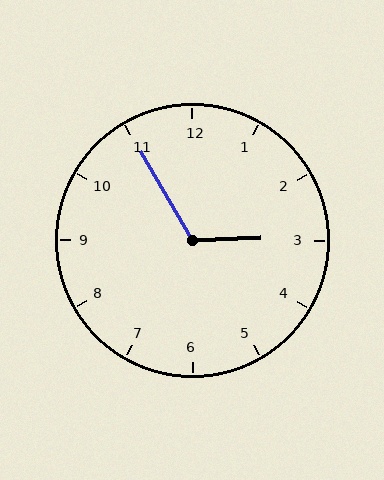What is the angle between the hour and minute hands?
Approximately 118 degrees.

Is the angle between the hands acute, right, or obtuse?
It is obtuse.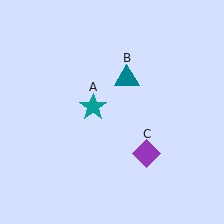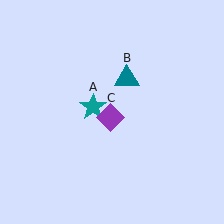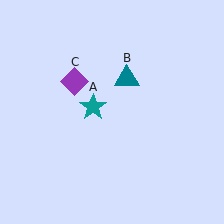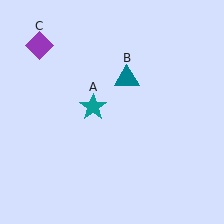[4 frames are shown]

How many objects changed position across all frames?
1 object changed position: purple diamond (object C).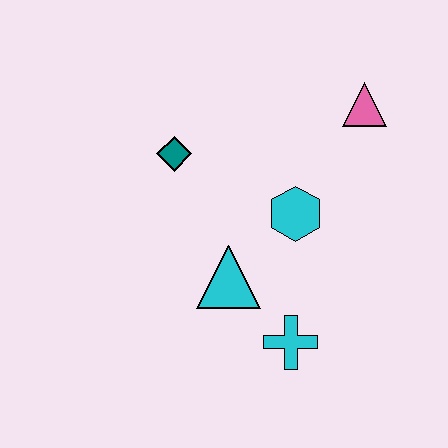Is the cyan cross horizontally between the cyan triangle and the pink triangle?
Yes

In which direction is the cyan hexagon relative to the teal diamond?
The cyan hexagon is to the right of the teal diamond.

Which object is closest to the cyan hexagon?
The cyan triangle is closest to the cyan hexagon.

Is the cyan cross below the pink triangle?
Yes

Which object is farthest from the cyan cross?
The pink triangle is farthest from the cyan cross.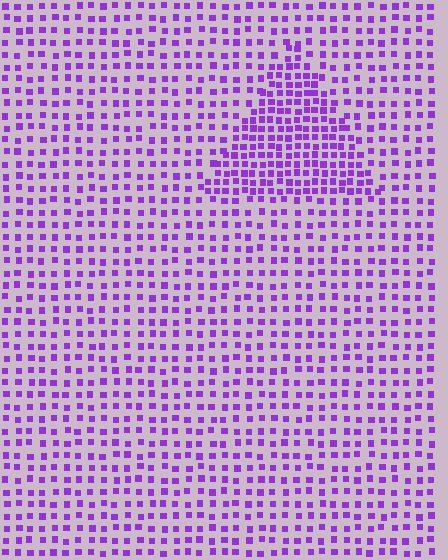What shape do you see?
I see a triangle.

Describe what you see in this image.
The image contains small purple elements arranged at two different densities. A triangle-shaped region is visible where the elements are more densely packed than the surrounding area.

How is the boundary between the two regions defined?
The boundary is defined by a change in element density (approximately 1.9x ratio). All elements are the same color, size, and shape.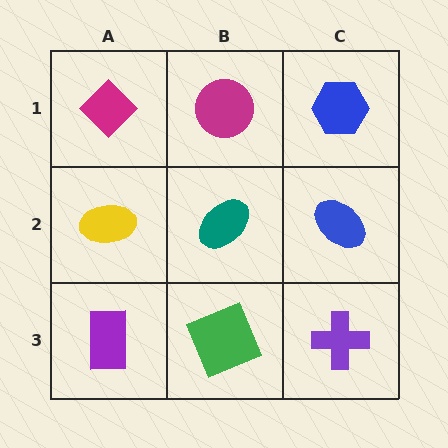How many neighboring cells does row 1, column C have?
2.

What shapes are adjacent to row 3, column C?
A blue ellipse (row 2, column C), a green square (row 3, column B).